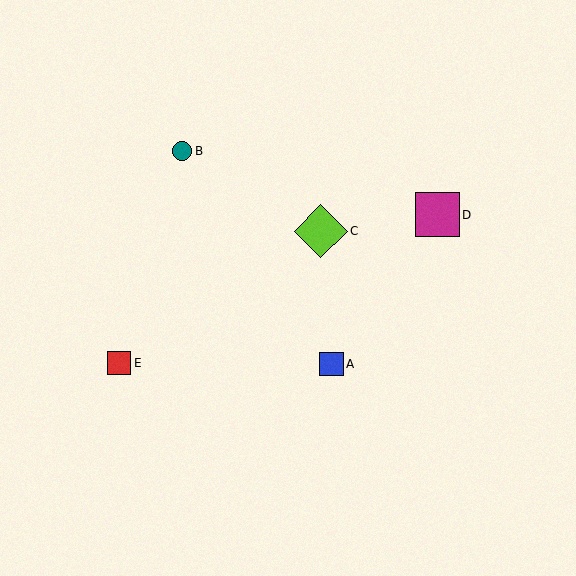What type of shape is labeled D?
Shape D is a magenta square.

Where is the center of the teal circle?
The center of the teal circle is at (182, 151).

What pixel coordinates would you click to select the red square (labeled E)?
Click at (119, 363) to select the red square E.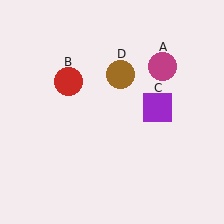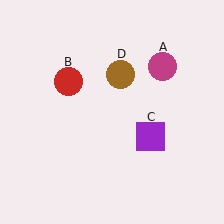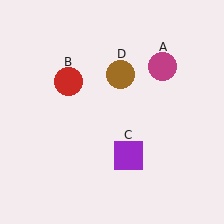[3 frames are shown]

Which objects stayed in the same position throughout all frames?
Magenta circle (object A) and red circle (object B) and brown circle (object D) remained stationary.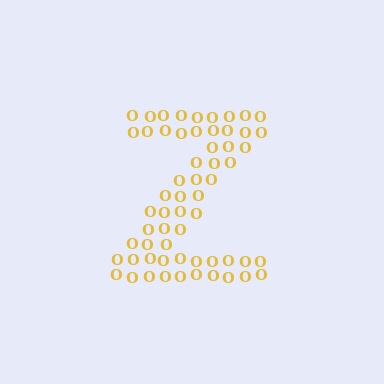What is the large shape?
The large shape is the letter Z.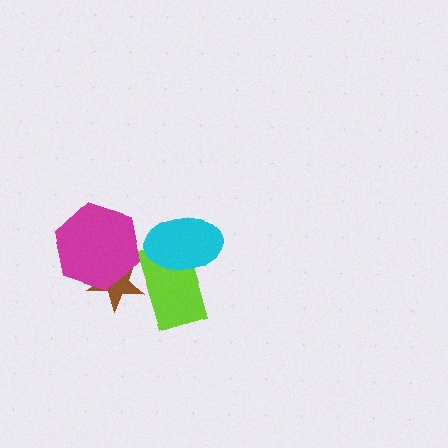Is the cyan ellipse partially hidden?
No, no other shape covers it.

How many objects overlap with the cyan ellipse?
1 object overlaps with the cyan ellipse.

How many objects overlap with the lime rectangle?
2 objects overlap with the lime rectangle.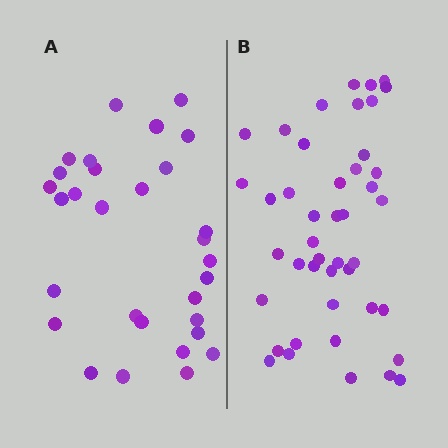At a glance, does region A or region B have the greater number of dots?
Region B (the right region) has more dots.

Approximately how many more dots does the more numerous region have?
Region B has approximately 15 more dots than region A.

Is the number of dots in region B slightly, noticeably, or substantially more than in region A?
Region B has substantially more. The ratio is roughly 1.5 to 1.